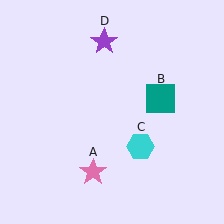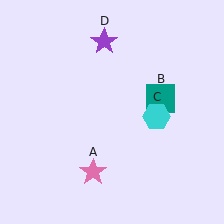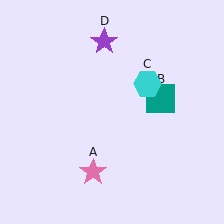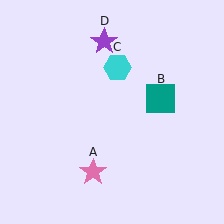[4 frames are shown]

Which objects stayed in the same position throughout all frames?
Pink star (object A) and teal square (object B) and purple star (object D) remained stationary.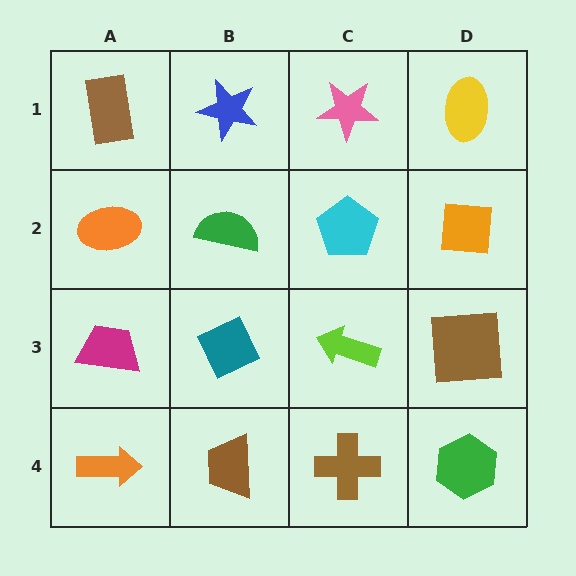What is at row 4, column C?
A brown cross.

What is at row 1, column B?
A blue star.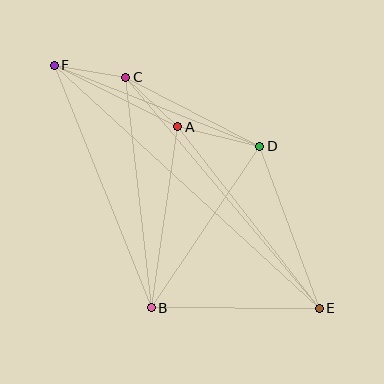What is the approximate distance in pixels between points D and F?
The distance between D and F is approximately 221 pixels.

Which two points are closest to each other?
Points A and C are closest to each other.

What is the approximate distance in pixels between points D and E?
The distance between D and E is approximately 173 pixels.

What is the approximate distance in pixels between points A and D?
The distance between A and D is approximately 84 pixels.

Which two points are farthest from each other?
Points E and F are farthest from each other.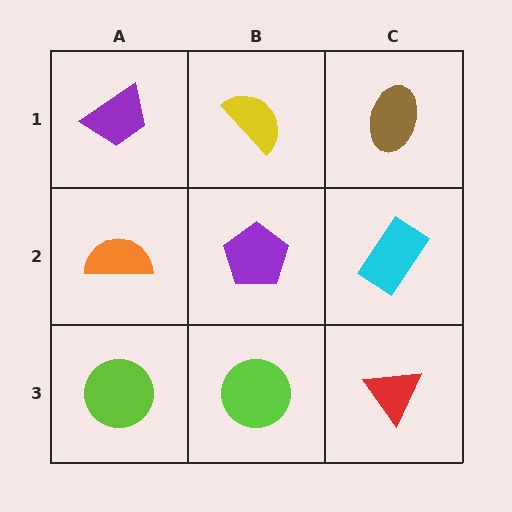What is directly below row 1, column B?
A purple pentagon.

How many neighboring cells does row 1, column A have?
2.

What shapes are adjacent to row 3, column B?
A purple pentagon (row 2, column B), a lime circle (row 3, column A), a red triangle (row 3, column C).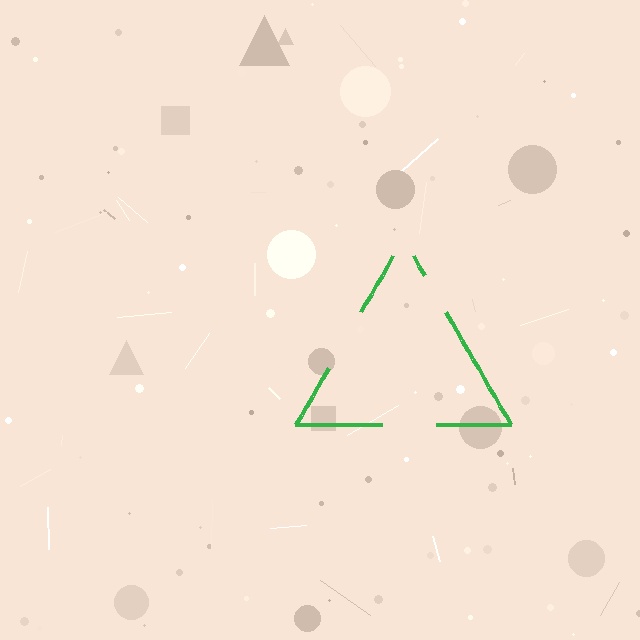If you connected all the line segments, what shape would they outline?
They would outline a triangle.